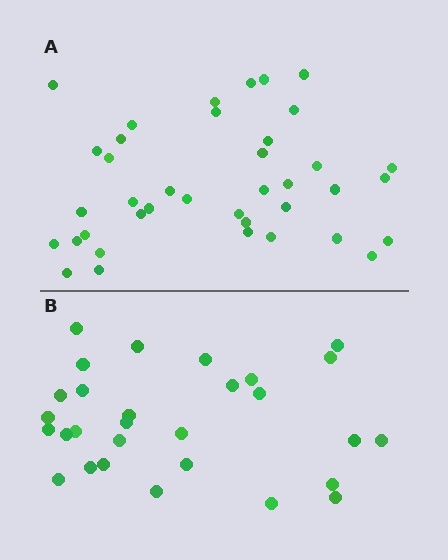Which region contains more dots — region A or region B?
Region A (the top region) has more dots.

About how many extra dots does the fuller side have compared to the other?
Region A has roughly 10 or so more dots than region B.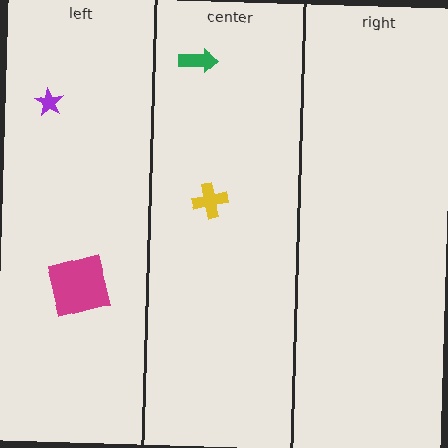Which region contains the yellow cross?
The center region.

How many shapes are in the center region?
2.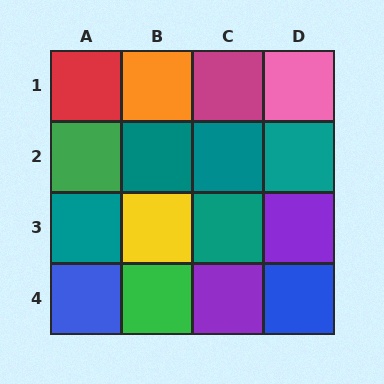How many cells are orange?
1 cell is orange.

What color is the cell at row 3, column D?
Purple.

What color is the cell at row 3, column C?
Teal.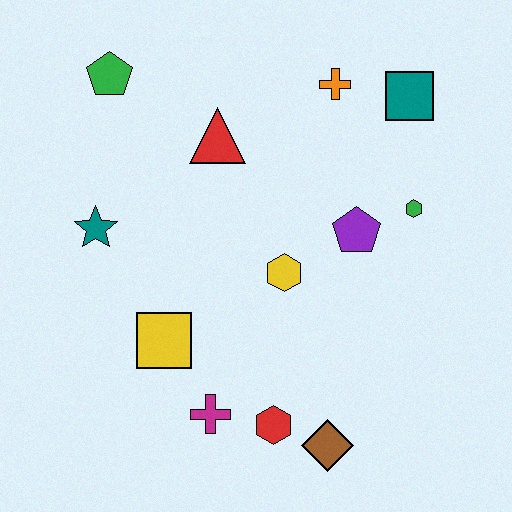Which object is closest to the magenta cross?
The red hexagon is closest to the magenta cross.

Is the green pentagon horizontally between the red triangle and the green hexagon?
No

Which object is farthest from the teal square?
The magenta cross is farthest from the teal square.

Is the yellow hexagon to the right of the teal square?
No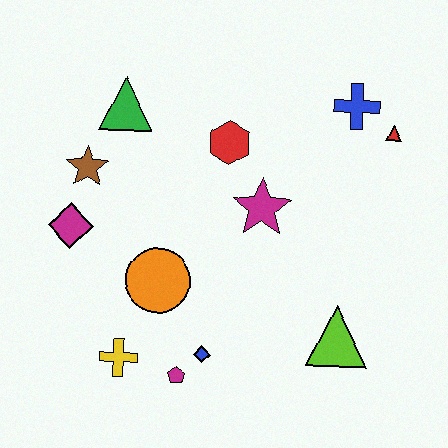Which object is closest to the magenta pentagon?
The blue diamond is closest to the magenta pentagon.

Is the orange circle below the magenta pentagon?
No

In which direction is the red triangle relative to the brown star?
The red triangle is to the right of the brown star.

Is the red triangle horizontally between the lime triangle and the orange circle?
No